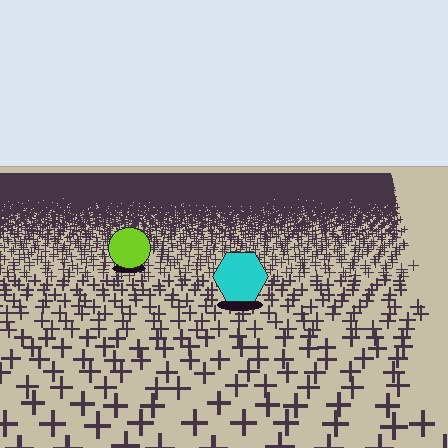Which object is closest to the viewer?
The cyan hexagon is closest. The texture marks near it are larger and more spread out.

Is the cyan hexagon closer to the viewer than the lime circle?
Yes. The cyan hexagon is closer — you can tell from the texture gradient: the ground texture is coarser near it.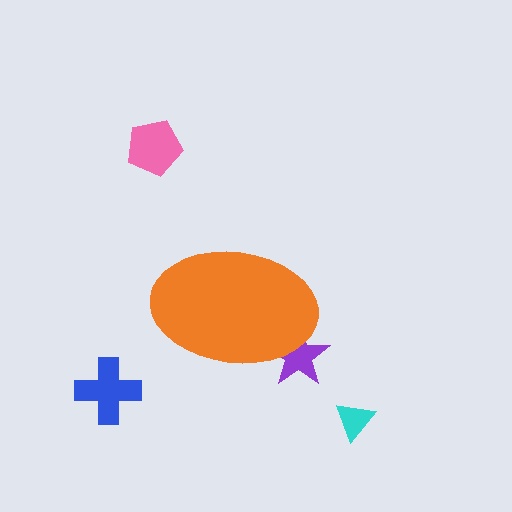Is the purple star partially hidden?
Yes, the purple star is partially hidden behind the orange ellipse.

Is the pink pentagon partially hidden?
No, the pink pentagon is fully visible.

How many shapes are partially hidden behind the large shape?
1 shape is partially hidden.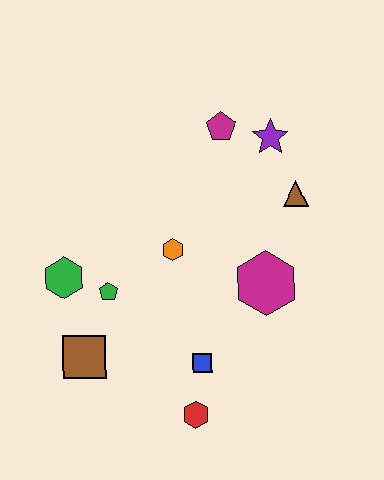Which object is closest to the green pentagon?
The green hexagon is closest to the green pentagon.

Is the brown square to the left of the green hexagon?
No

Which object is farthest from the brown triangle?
The brown square is farthest from the brown triangle.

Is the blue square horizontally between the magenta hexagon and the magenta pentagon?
No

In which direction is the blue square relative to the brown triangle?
The blue square is below the brown triangle.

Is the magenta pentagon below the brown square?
No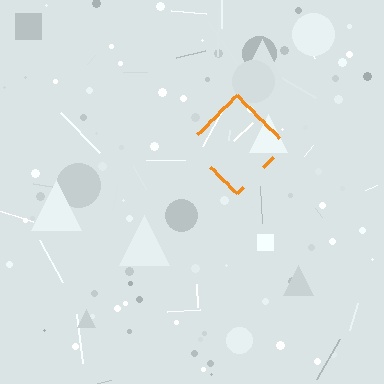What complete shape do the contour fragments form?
The contour fragments form a diamond.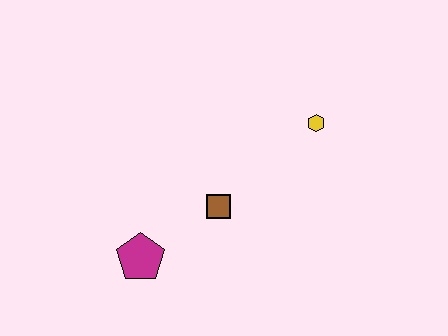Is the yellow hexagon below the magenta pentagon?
No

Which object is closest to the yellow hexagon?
The brown square is closest to the yellow hexagon.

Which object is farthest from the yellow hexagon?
The magenta pentagon is farthest from the yellow hexagon.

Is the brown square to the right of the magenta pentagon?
Yes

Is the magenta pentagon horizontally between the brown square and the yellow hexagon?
No